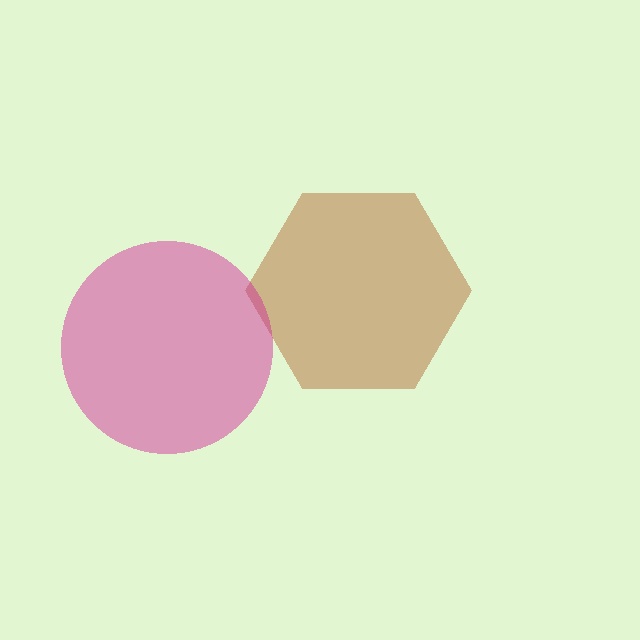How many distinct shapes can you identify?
There are 2 distinct shapes: a brown hexagon, a magenta circle.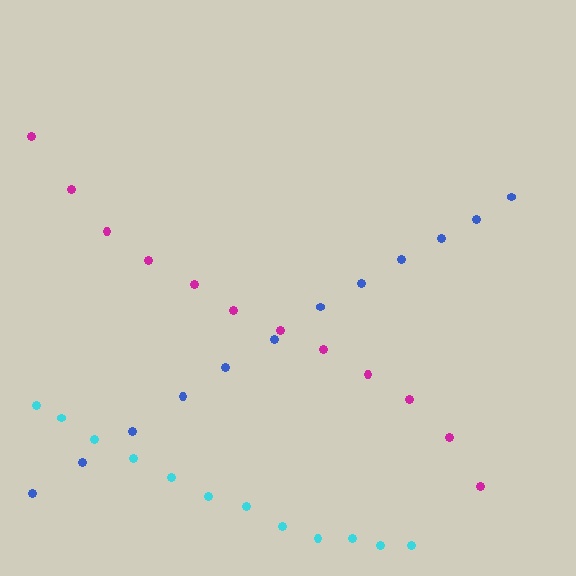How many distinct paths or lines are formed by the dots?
There are 3 distinct paths.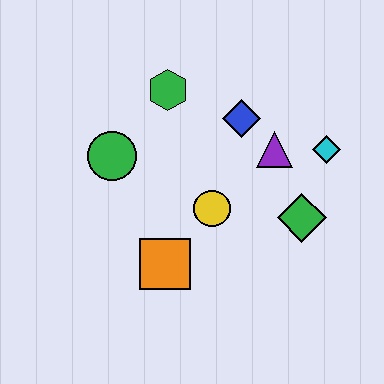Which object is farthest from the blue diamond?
The orange square is farthest from the blue diamond.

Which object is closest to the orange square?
The yellow circle is closest to the orange square.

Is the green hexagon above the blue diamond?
Yes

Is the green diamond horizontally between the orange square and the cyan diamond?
Yes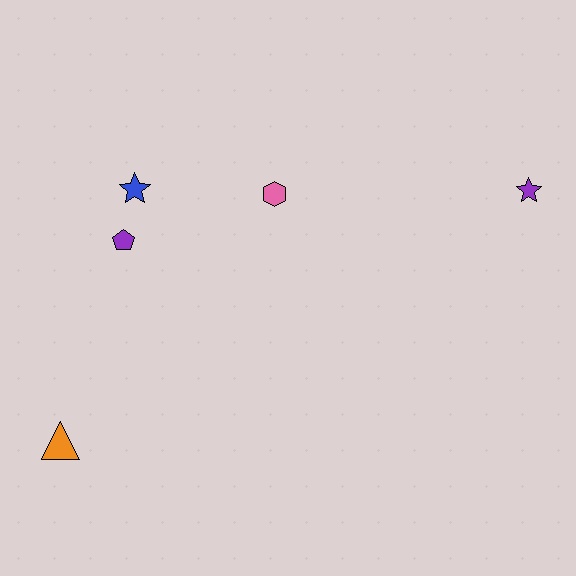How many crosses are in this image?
There are no crosses.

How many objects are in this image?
There are 5 objects.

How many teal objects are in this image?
There are no teal objects.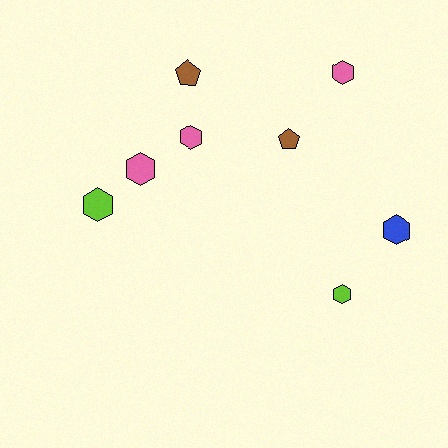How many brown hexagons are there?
There are no brown hexagons.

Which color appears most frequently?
Pink, with 3 objects.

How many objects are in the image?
There are 8 objects.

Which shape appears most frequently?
Hexagon, with 6 objects.